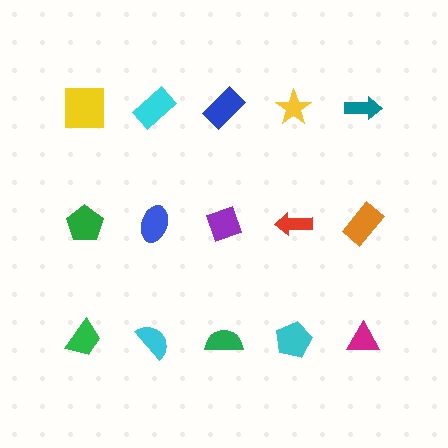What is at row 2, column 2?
A blue ellipse.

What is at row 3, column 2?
A cyan semicircle.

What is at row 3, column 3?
A green semicircle.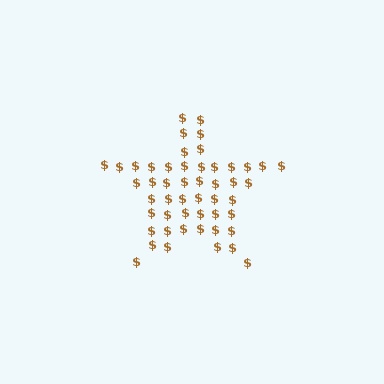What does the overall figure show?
The overall figure shows a star.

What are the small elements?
The small elements are dollar signs.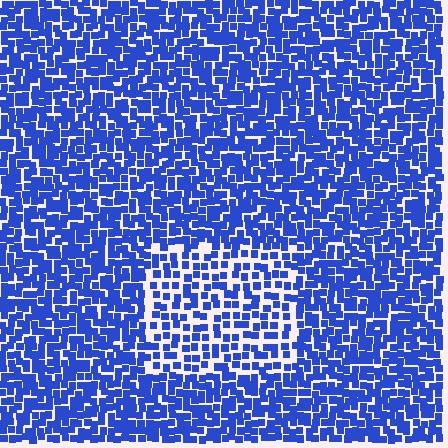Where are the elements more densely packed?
The elements are more densely packed outside the rectangle boundary.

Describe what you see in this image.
The image contains small blue elements arranged at two different densities. A rectangle-shaped region is visible where the elements are less densely packed than the surrounding area.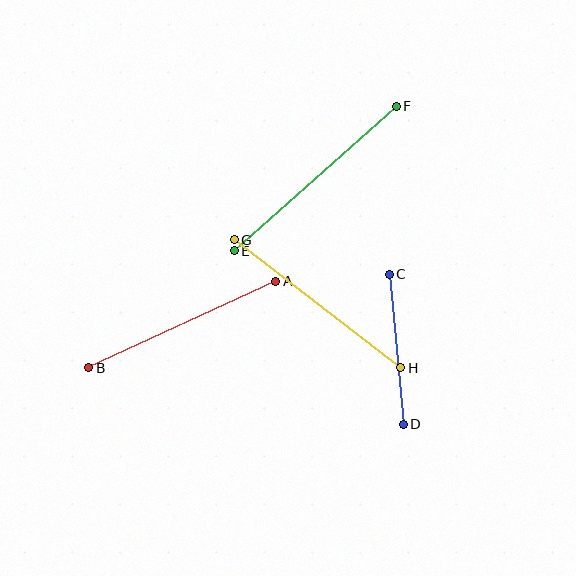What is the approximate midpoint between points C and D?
The midpoint is at approximately (396, 349) pixels.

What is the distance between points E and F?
The distance is approximately 217 pixels.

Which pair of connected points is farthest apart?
Points E and F are farthest apart.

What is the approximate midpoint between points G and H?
The midpoint is at approximately (317, 304) pixels.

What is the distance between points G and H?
The distance is approximately 210 pixels.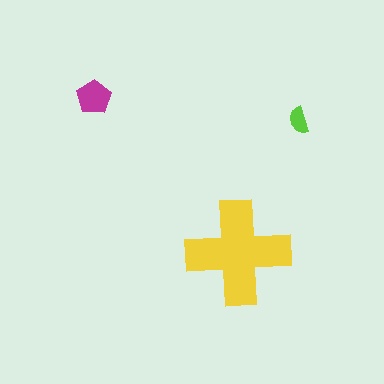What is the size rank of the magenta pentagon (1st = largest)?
2nd.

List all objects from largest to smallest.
The yellow cross, the magenta pentagon, the lime semicircle.